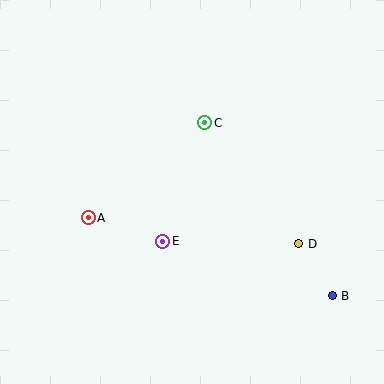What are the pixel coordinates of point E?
Point E is at (163, 241).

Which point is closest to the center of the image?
Point E at (163, 241) is closest to the center.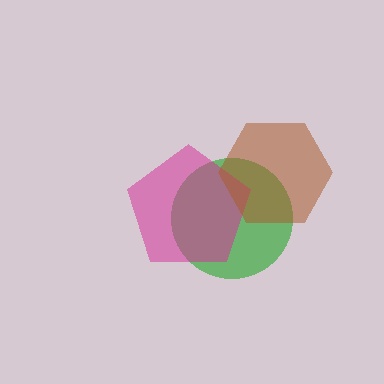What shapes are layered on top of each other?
The layered shapes are: a green circle, a magenta pentagon, a brown hexagon.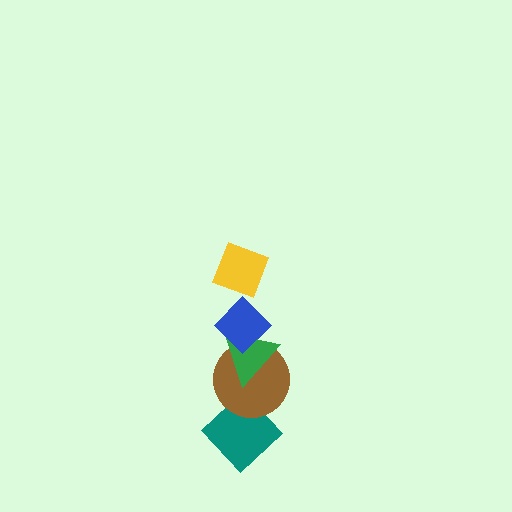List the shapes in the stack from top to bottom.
From top to bottom: the yellow diamond, the blue diamond, the green triangle, the brown circle, the teal diamond.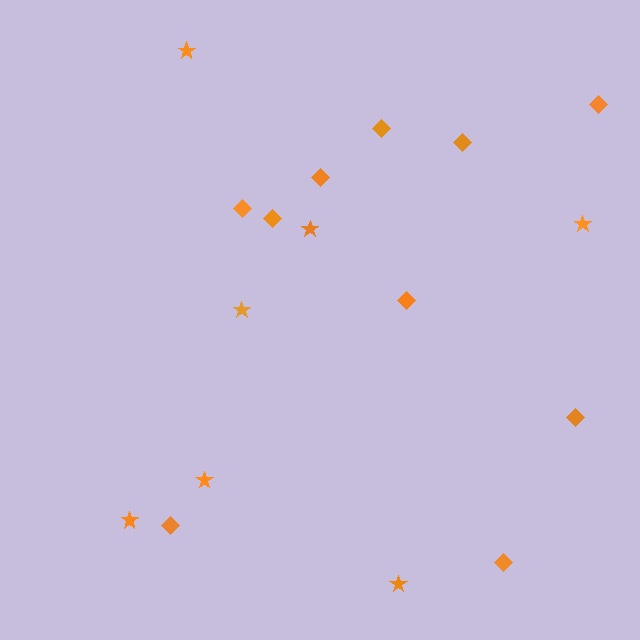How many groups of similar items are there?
There are 2 groups: one group of diamonds (10) and one group of stars (7).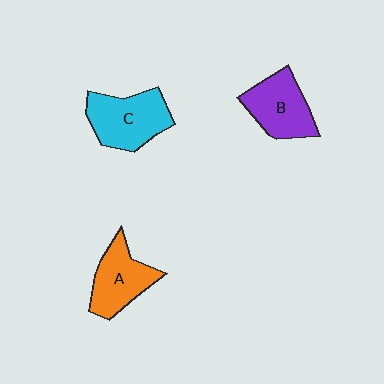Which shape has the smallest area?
Shape A (orange).